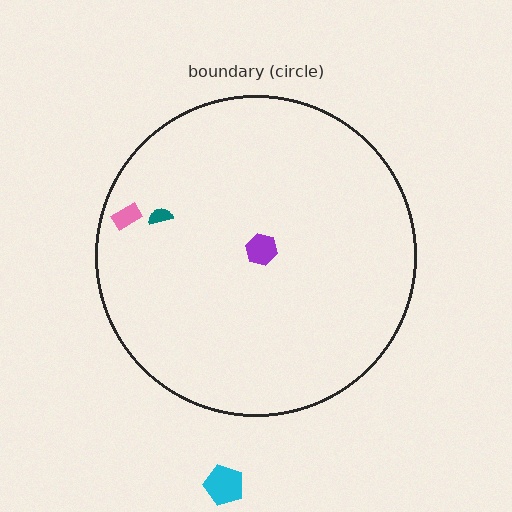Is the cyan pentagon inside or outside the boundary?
Outside.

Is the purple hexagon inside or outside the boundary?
Inside.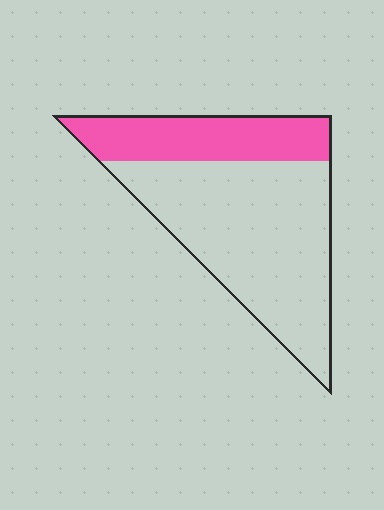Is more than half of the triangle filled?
No.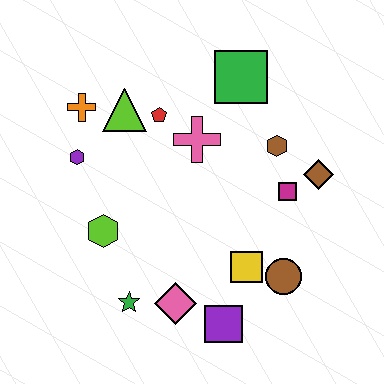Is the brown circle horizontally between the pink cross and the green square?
No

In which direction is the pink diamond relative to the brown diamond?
The pink diamond is to the left of the brown diamond.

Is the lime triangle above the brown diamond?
Yes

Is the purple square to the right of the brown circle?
No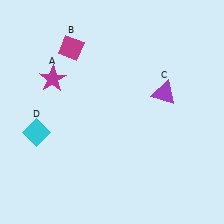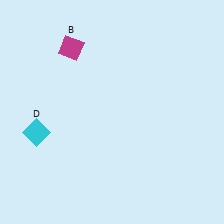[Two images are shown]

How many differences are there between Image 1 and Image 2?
There are 2 differences between the two images.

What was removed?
The magenta star (A), the purple triangle (C) were removed in Image 2.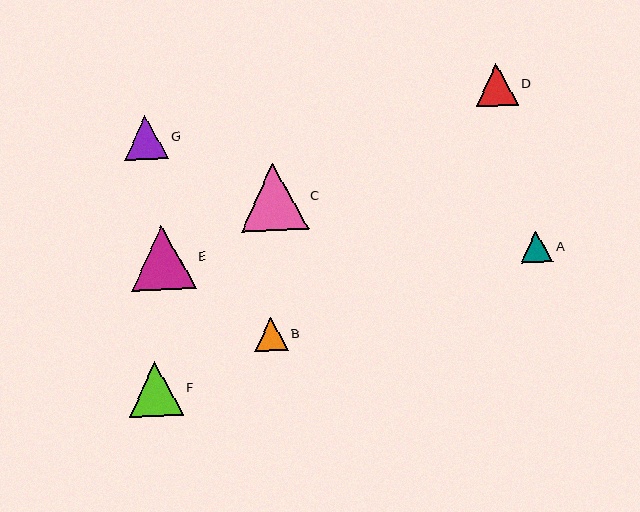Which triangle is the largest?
Triangle C is the largest with a size of approximately 67 pixels.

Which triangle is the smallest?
Triangle A is the smallest with a size of approximately 32 pixels.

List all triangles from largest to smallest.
From largest to smallest: C, E, F, G, D, B, A.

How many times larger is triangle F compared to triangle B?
Triangle F is approximately 1.6 times the size of triangle B.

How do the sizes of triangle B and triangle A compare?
Triangle B and triangle A are approximately the same size.